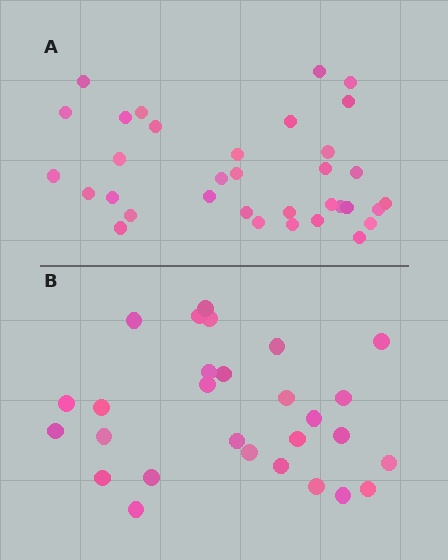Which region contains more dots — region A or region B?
Region A (the top region) has more dots.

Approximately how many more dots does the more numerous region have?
Region A has about 6 more dots than region B.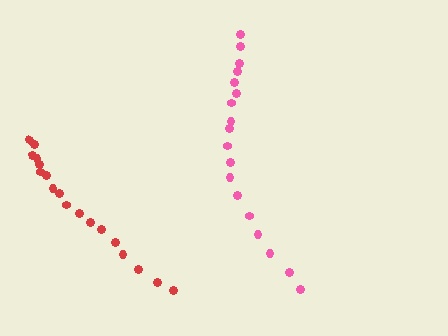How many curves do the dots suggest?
There are 2 distinct paths.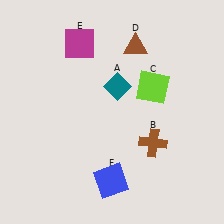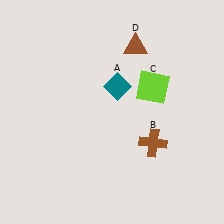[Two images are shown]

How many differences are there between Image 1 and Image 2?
There are 2 differences between the two images.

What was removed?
The blue square (F), the magenta square (E) were removed in Image 2.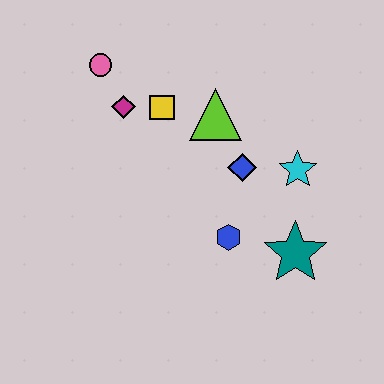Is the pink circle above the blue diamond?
Yes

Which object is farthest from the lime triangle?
The teal star is farthest from the lime triangle.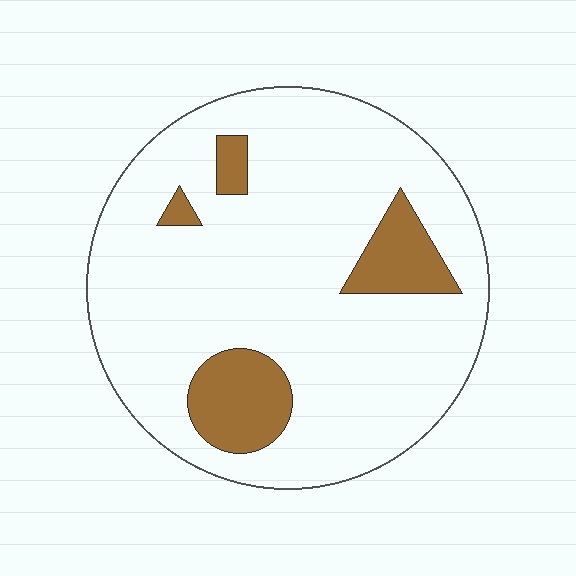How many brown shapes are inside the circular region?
4.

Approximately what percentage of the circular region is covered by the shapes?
Approximately 15%.